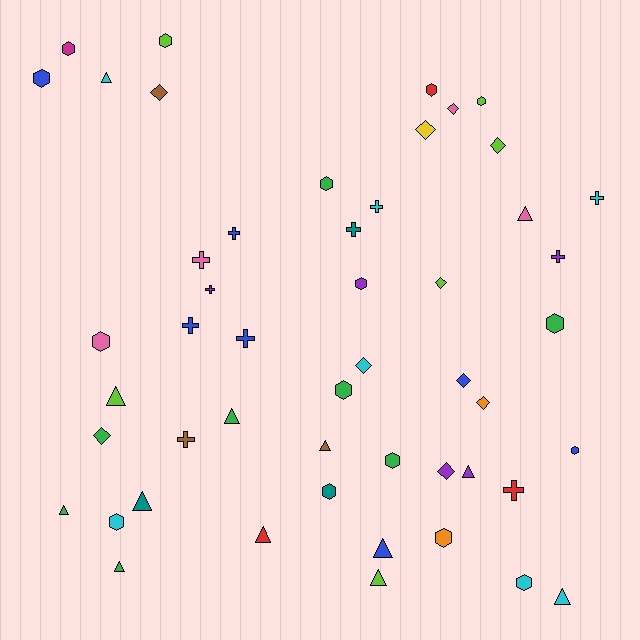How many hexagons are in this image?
There are 16 hexagons.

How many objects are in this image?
There are 50 objects.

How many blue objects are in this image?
There are 7 blue objects.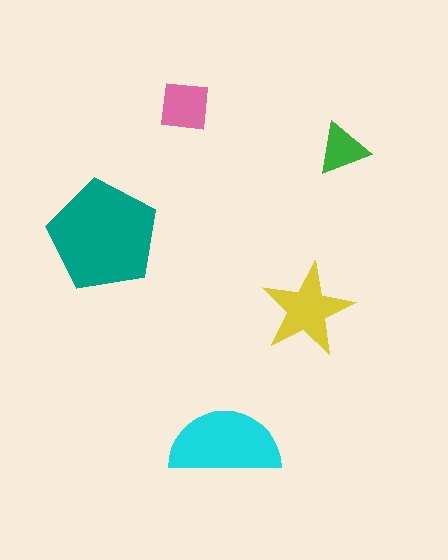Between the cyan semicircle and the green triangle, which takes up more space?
The cyan semicircle.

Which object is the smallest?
The green triangle.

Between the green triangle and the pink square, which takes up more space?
The pink square.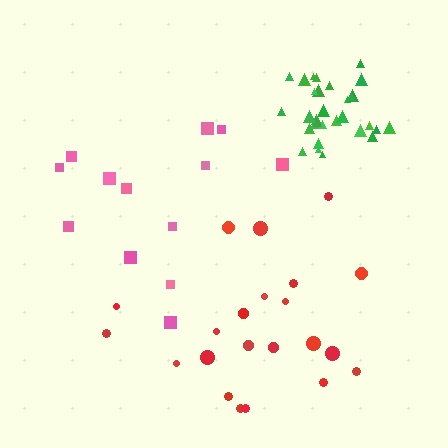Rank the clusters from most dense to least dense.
green, red, pink.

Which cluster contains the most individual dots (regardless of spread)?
Green (32).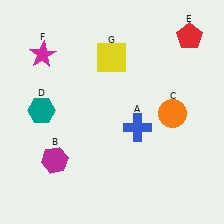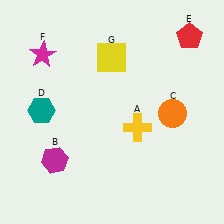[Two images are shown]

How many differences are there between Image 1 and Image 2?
There is 1 difference between the two images.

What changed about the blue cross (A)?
In Image 1, A is blue. In Image 2, it changed to yellow.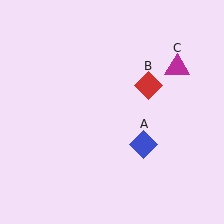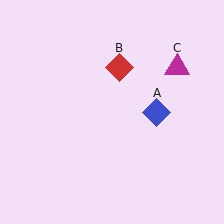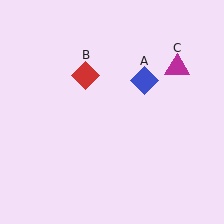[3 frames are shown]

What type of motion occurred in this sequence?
The blue diamond (object A), red diamond (object B) rotated counterclockwise around the center of the scene.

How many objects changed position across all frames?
2 objects changed position: blue diamond (object A), red diamond (object B).